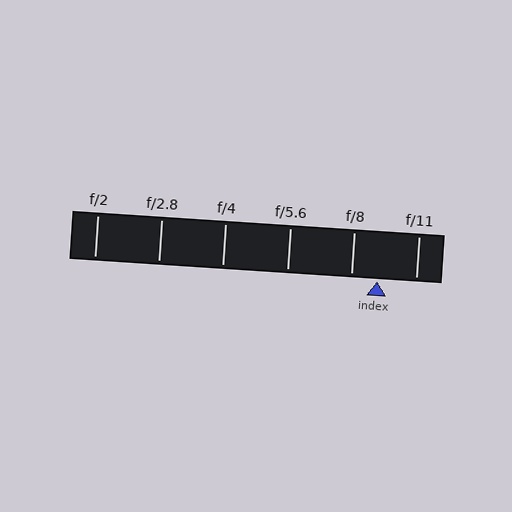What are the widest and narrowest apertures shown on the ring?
The widest aperture shown is f/2 and the narrowest is f/11.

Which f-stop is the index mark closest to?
The index mark is closest to f/8.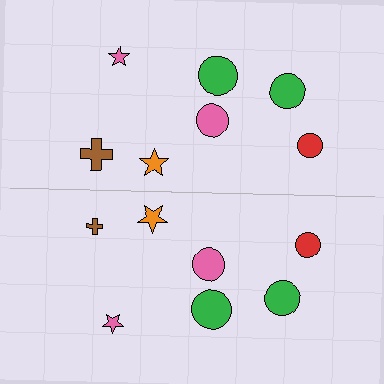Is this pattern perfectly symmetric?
No, the pattern is not perfectly symmetric. The brown cross on the bottom side has a different size than its mirror counterpart.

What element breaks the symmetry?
The brown cross on the bottom side has a different size than its mirror counterpart.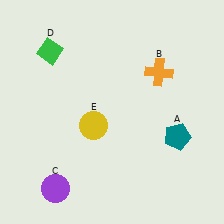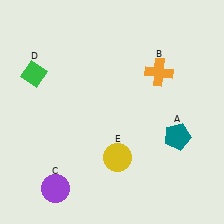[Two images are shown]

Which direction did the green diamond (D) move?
The green diamond (D) moved down.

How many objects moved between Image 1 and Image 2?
2 objects moved between the two images.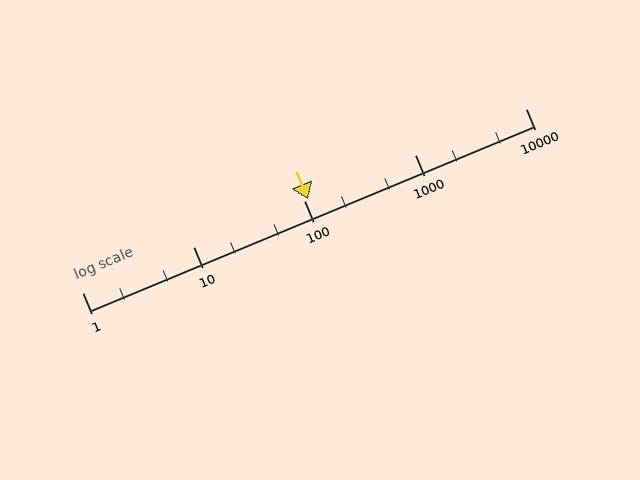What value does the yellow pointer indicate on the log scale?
The pointer indicates approximately 110.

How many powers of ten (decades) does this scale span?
The scale spans 4 decades, from 1 to 10000.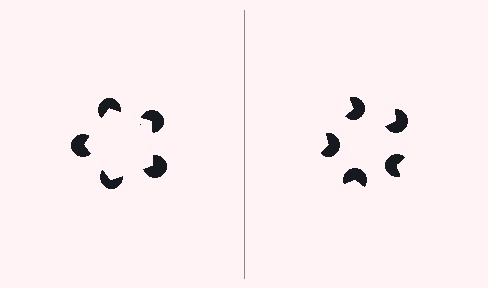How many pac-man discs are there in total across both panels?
10 — 5 on each side.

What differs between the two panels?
The pac-man discs are positioned identically on both sides; only the wedge orientations differ. On the left they align to a pentagon; on the right they are misaligned.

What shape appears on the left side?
An illusory pentagon.